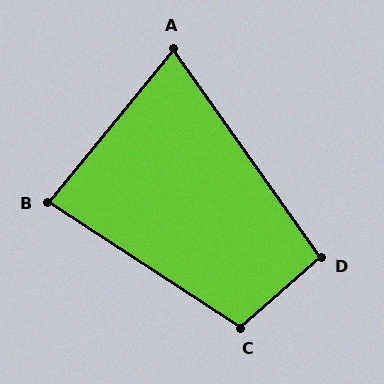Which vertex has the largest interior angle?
C, at approximately 105 degrees.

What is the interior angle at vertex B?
Approximately 84 degrees (acute).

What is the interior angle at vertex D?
Approximately 96 degrees (obtuse).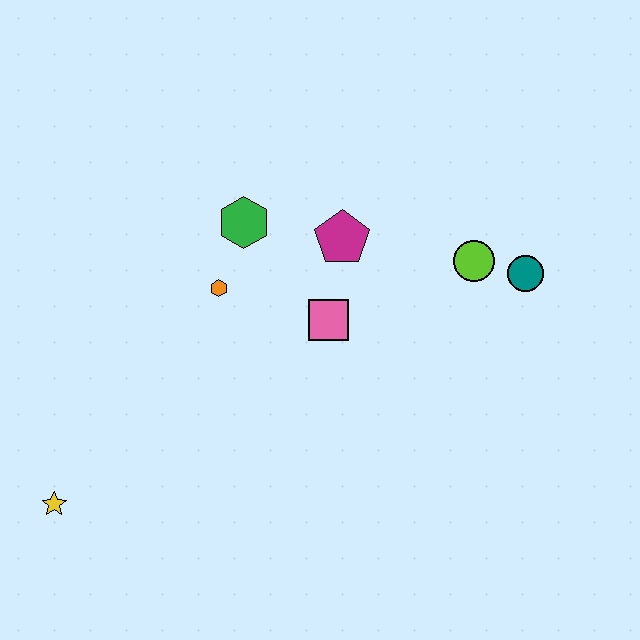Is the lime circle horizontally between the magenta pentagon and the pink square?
No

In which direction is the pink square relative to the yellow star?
The pink square is to the right of the yellow star.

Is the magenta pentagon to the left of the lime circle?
Yes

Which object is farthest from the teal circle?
The yellow star is farthest from the teal circle.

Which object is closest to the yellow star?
The orange hexagon is closest to the yellow star.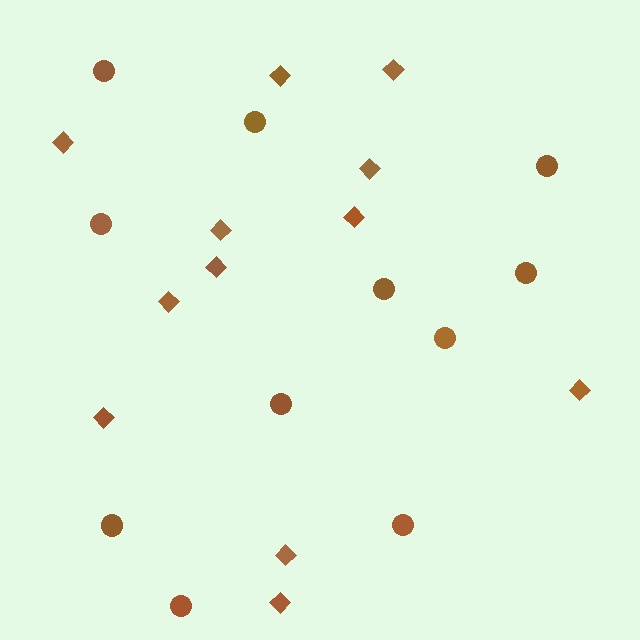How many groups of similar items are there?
There are 2 groups: one group of diamonds (12) and one group of circles (11).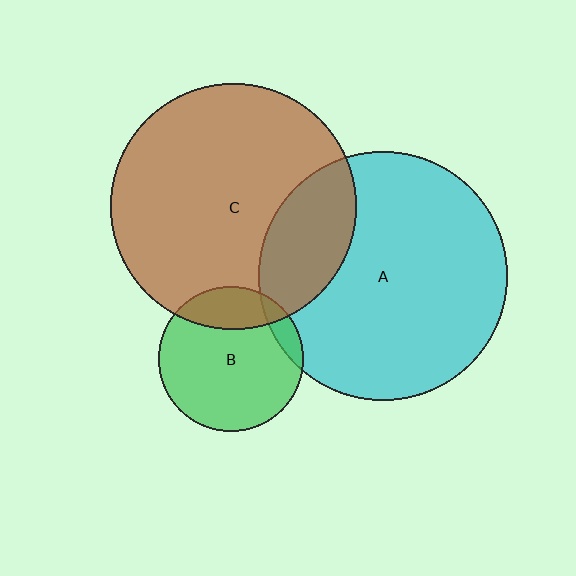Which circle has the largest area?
Circle A (cyan).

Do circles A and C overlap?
Yes.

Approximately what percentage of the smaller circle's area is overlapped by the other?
Approximately 20%.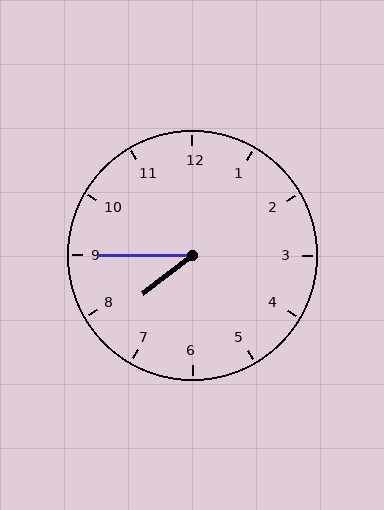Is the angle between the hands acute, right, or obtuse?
It is acute.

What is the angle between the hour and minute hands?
Approximately 38 degrees.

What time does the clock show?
7:45.